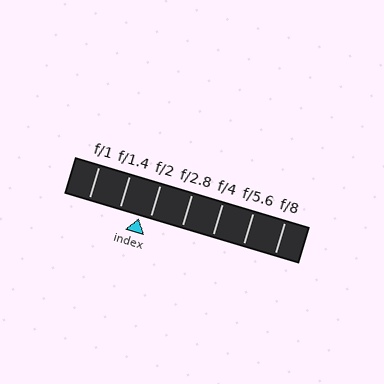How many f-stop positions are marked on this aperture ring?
There are 7 f-stop positions marked.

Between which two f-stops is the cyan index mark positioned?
The index mark is between f/1.4 and f/2.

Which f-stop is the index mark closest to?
The index mark is closest to f/2.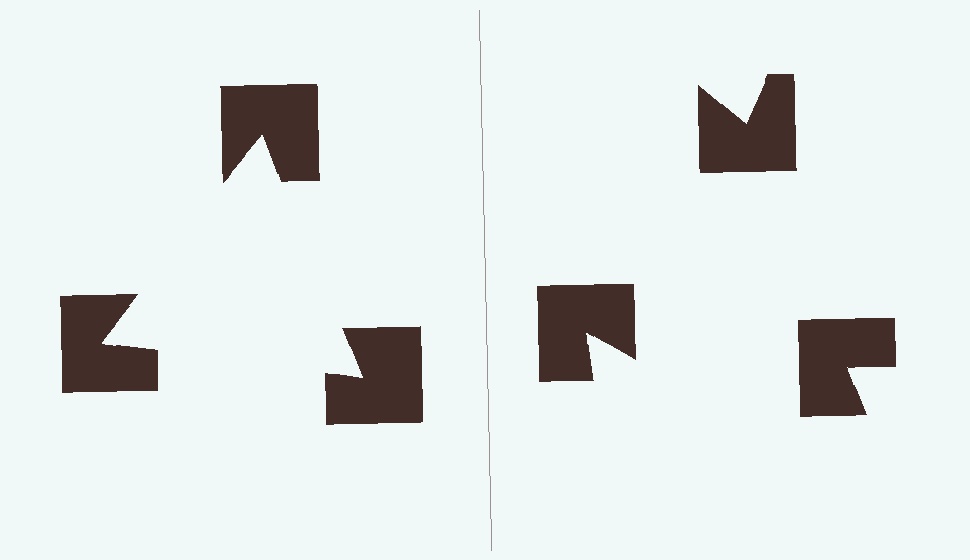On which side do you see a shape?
An illusory triangle appears on the left side. On the right side the wedge cuts are rotated, so no coherent shape forms.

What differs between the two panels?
The notched squares are positioned identically on both sides; only the wedge orientations differ. On the left they align to a triangle; on the right they are misaligned.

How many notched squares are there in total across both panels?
6 — 3 on each side.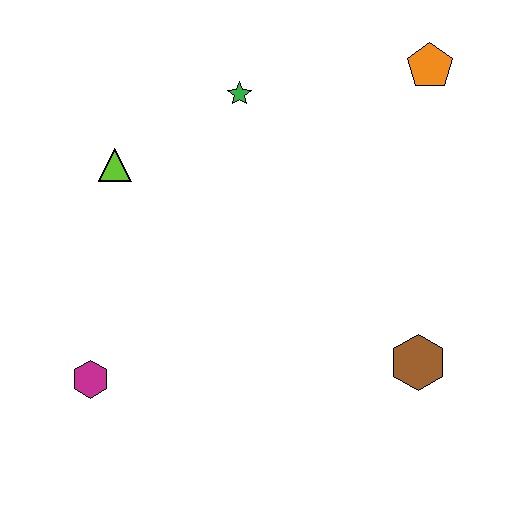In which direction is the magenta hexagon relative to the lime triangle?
The magenta hexagon is below the lime triangle.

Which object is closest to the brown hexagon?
The orange pentagon is closest to the brown hexagon.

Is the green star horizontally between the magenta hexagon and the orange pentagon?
Yes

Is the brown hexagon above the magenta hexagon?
Yes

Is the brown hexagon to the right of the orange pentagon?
No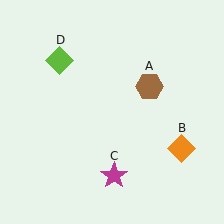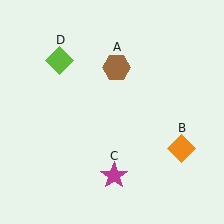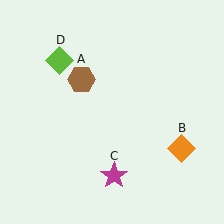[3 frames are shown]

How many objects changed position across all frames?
1 object changed position: brown hexagon (object A).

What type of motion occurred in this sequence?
The brown hexagon (object A) rotated counterclockwise around the center of the scene.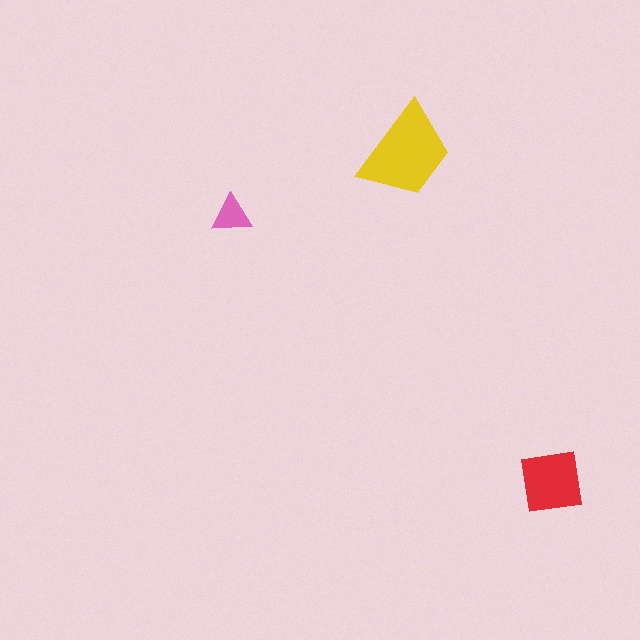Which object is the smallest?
The pink triangle.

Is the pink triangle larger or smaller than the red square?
Smaller.